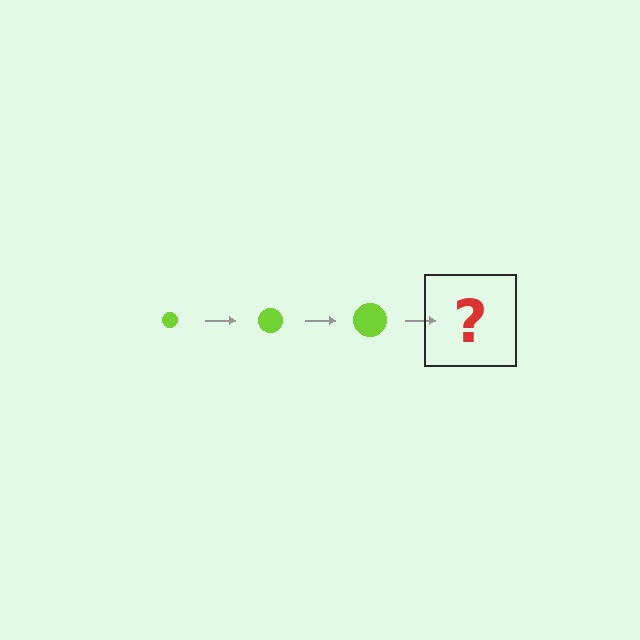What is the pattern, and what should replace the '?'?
The pattern is that the circle gets progressively larger each step. The '?' should be a lime circle, larger than the previous one.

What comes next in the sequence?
The next element should be a lime circle, larger than the previous one.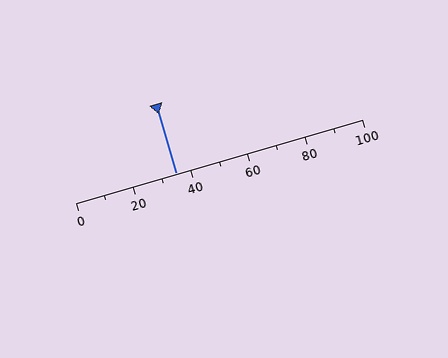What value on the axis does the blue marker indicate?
The marker indicates approximately 35.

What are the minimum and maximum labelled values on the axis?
The axis runs from 0 to 100.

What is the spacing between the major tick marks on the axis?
The major ticks are spaced 20 apart.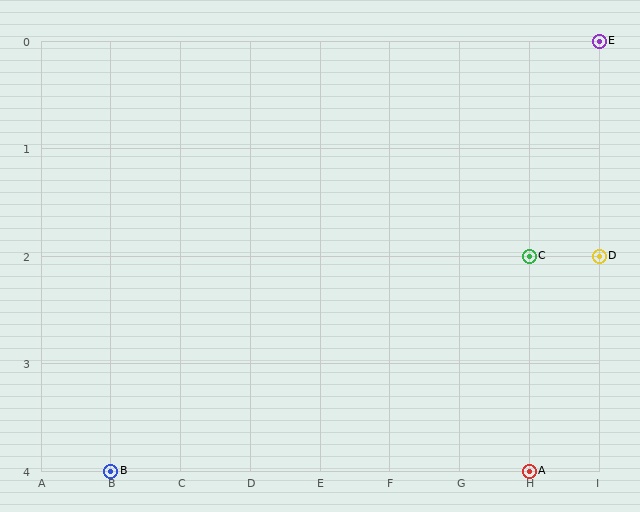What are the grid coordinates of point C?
Point C is at grid coordinates (H, 2).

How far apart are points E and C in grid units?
Points E and C are 1 column and 2 rows apart (about 2.2 grid units diagonally).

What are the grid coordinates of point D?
Point D is at grid coordinates (I, 2).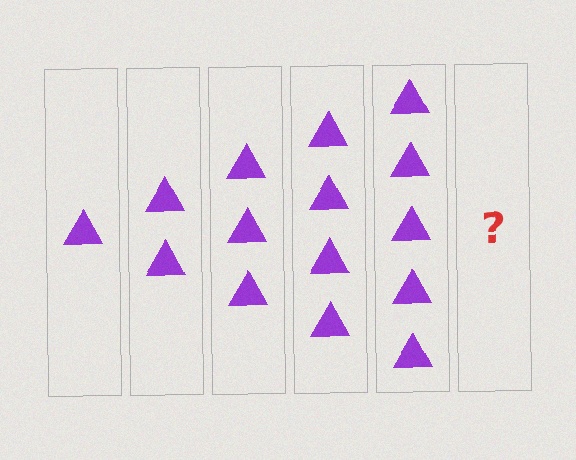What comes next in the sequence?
The next element should be 6 triangles.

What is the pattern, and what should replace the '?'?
The pattern is that each step adds one more triangle. The '?' should be 6 triangles.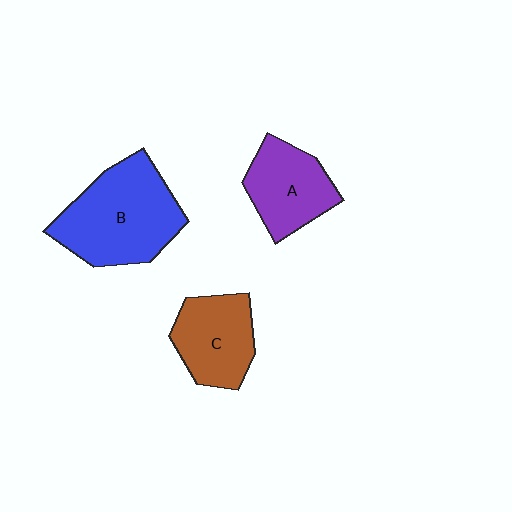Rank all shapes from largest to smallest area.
From largest to smallest: B (blue), C (brown), A (purple).